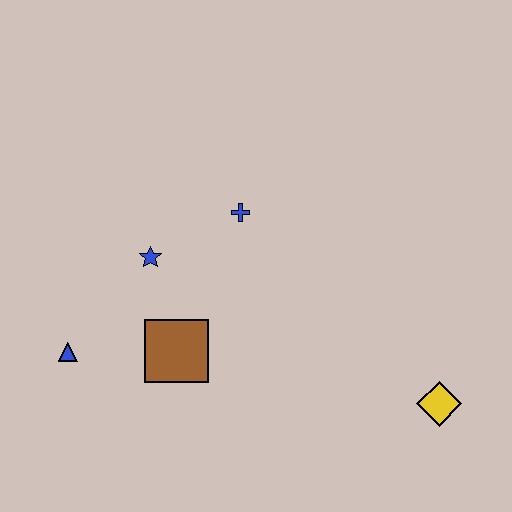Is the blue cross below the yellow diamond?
No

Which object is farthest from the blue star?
The yellow diamond is farthest from the blue star.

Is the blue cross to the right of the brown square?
Yes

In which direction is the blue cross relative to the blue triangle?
The blue cross is to the right of the blue triangle.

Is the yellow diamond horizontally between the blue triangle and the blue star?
No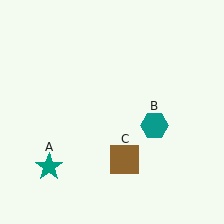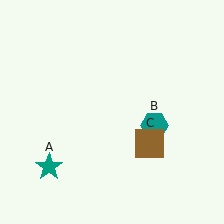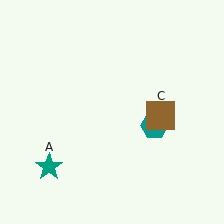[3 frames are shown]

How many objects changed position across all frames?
1 object changed position: brown square (object C).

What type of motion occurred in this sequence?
The brown square (object C) rotated counterclockwise around the center of the scene.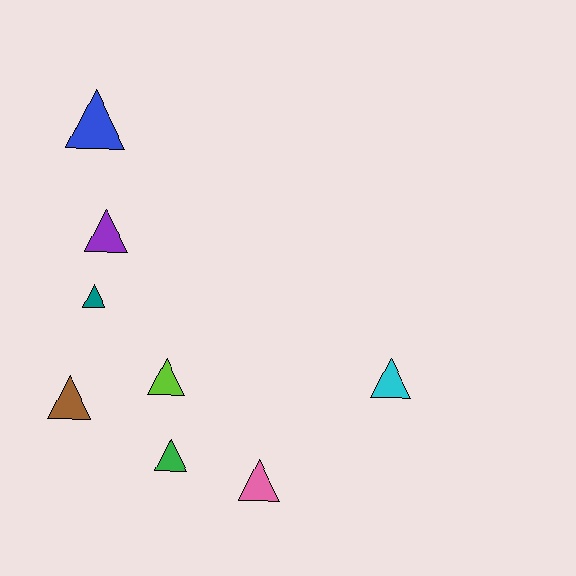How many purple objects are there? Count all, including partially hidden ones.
There is 1 purple object.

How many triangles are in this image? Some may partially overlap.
There are 8 triangles.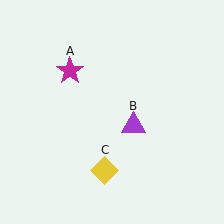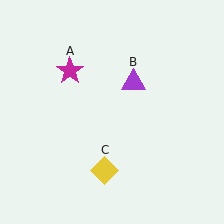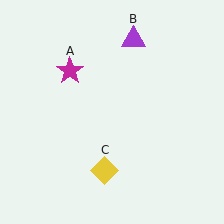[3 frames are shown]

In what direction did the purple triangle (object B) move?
The purple triangle (object B) moved up.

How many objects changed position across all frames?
1 object changed position: purple triangle (object B).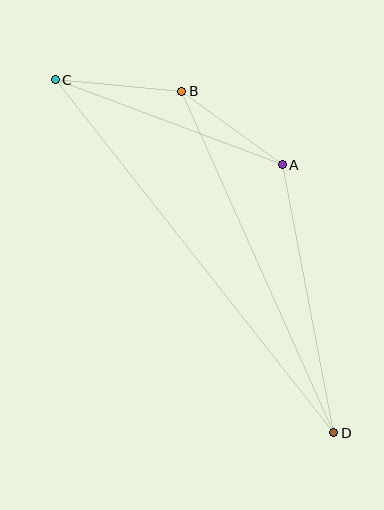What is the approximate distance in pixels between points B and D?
The distance between B and D is approximately 374 pixels.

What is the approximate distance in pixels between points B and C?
The distance between B and C is approximately 127 pixels.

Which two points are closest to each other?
Points A and B are closest to each other.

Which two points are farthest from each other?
Points C and D are farthest from each other.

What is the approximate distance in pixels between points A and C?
The distance between A and C is approximately 243 pixels.